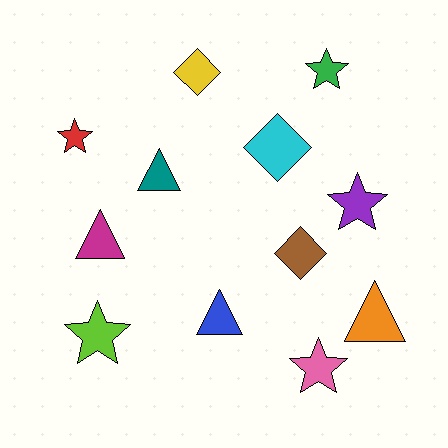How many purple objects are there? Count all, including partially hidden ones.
There is 1 purple object.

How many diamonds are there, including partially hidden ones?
There are 3 diamonds.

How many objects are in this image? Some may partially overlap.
There are 12 objects.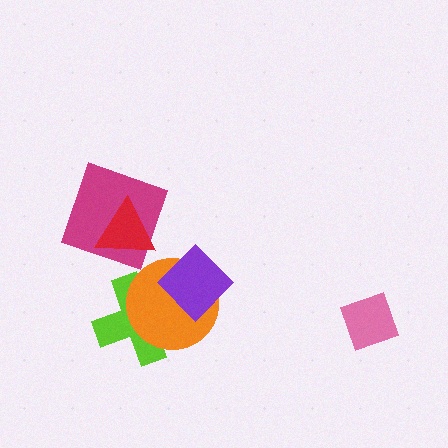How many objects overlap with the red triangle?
1 object overlaps with the red triangle.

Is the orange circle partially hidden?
Yes, it is partially covered by another shape.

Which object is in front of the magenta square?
The red triangle is in front of the magenta square.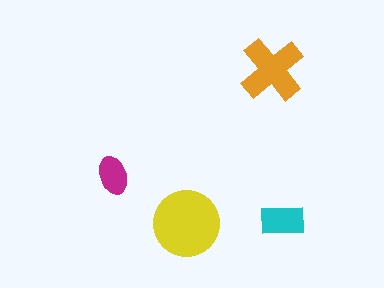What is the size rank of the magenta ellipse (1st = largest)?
4th.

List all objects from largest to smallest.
The yellow circle, the orange cross, the cyan rectangle, the magenta ellipse.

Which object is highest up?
The orange cross is topmost.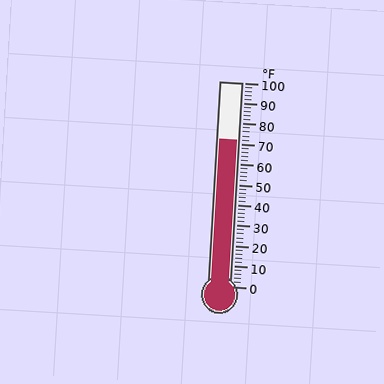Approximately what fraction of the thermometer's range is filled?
The thermometer is filled to approximately 70% of its range.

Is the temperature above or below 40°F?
The temperature is above 40°F.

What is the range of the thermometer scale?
The thermometer scale ranges from 0°F to 100°F.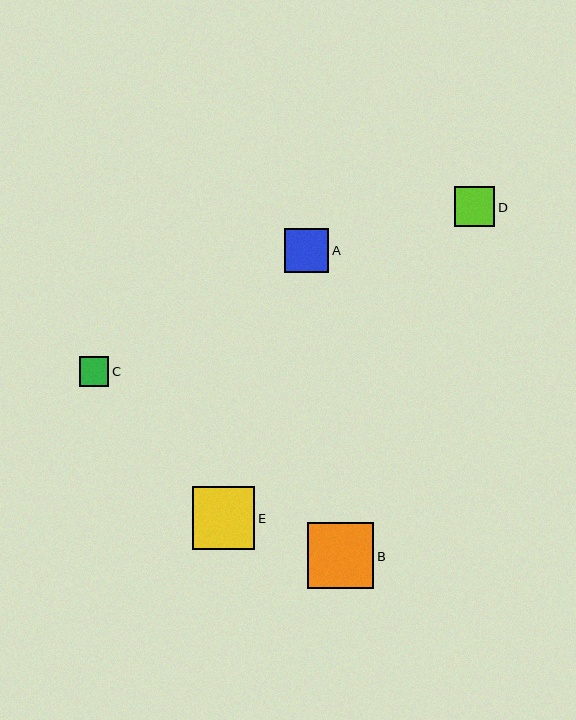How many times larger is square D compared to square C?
Square D is approximately 1.4 times the size of square C.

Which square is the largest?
Square B is the largest with a size of approximately 66 pixels.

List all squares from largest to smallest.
From largest to smallest: B, E, A, D, C.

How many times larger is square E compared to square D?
Square E is approximately 1.6 times the size of square D.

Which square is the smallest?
Square C is the smallest with a size of approximately 29 pixels.